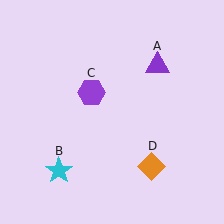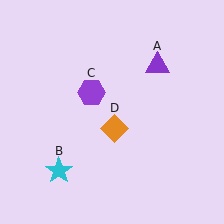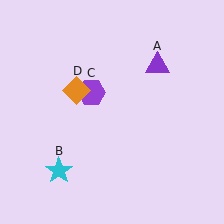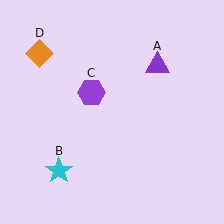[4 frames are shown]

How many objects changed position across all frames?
1 object changed position: orange diamond (object D).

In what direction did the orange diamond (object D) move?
The orange diamond (object D) moved up and to the left.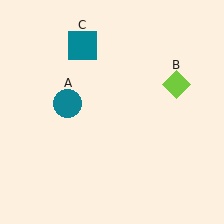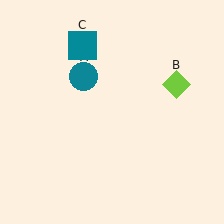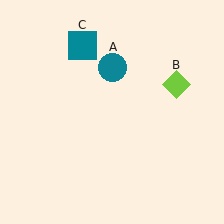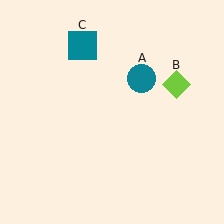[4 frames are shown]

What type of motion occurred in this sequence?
The teal circle (object A) rotated clockwise around the center of the scene.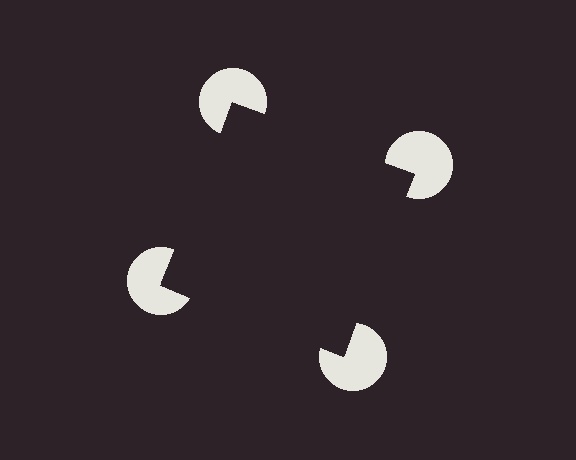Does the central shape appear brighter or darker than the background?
It typically appears slightly darker than the background, even though no actual brightness change is drawn.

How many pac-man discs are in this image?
There are 4 — one at each vertex of the illusory square.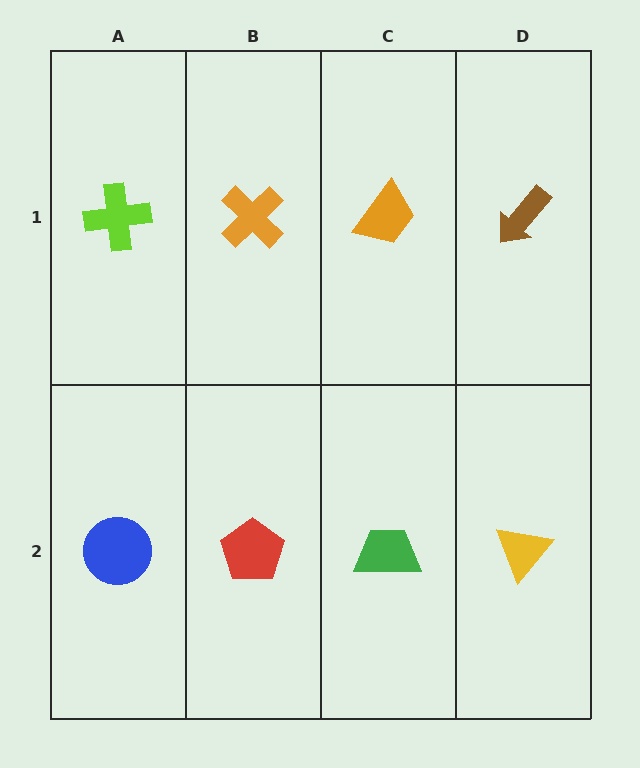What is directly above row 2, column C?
An orange trapezoid.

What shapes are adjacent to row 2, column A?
A lime cross (row 1, column A), a red pentagon (row 2, column B).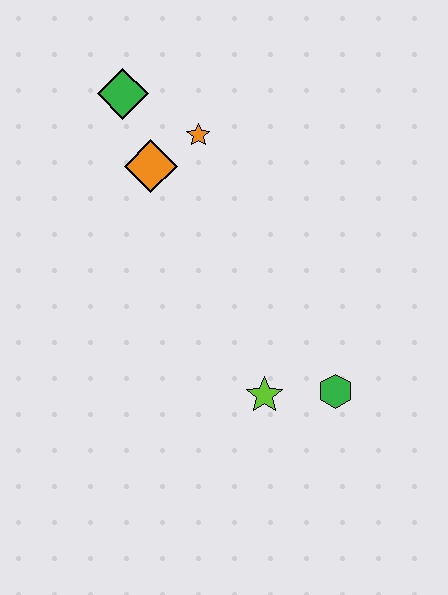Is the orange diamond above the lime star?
Yes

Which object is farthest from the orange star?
The green hexagon is farthest from the orange star.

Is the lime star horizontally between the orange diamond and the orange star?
No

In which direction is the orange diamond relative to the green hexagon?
The orange diamond is above the green hexagon.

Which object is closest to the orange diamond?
The orange star is closest to the orange diamond.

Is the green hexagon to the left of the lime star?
No